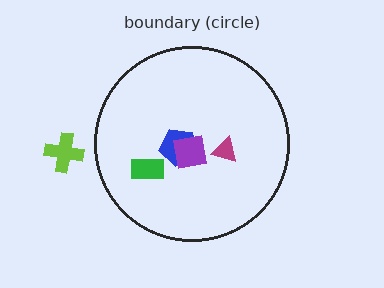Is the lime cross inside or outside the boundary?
Outside.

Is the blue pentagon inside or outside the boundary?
Inside.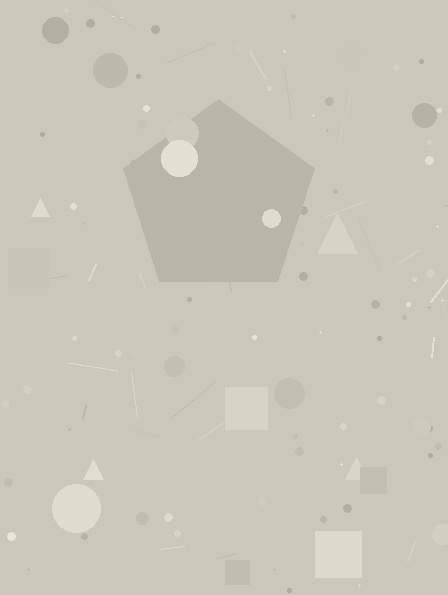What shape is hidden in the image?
A pentagon is hidden in the image.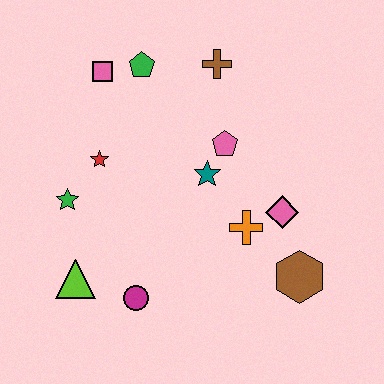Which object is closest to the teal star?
The pink pentagon is closest to the teal star.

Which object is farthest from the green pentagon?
The brown hexagon is farthest from the green pentagon.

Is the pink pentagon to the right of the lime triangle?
Yes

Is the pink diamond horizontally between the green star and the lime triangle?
No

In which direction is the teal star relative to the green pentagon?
The teal star is below the green pentagon.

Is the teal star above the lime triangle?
Yes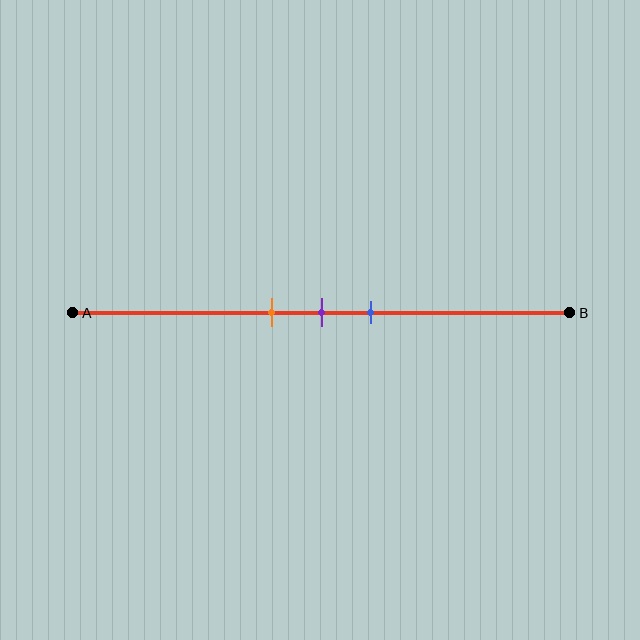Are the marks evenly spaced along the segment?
Yes, the marks are approximately evenly spaced.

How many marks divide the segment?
There are 3 marks dividing the segment.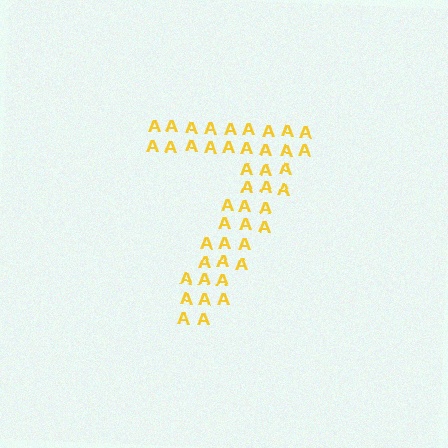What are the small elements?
The small elements are letter A's.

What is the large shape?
The large shape is the digit 7.